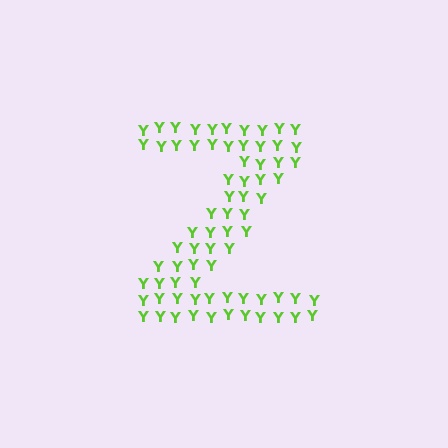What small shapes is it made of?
It is made of small letter Y's.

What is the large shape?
The large shape is the letter Z.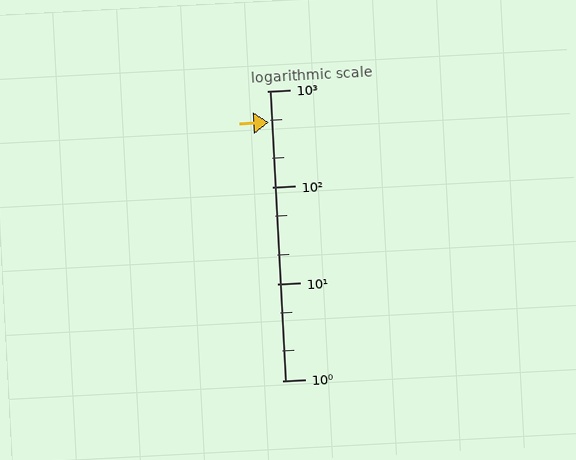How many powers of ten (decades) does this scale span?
The scale spans 3 decades, from 1 to 1000.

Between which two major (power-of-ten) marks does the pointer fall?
The pointer is between 100 and 1000.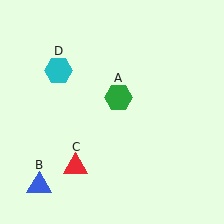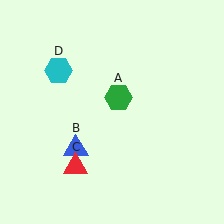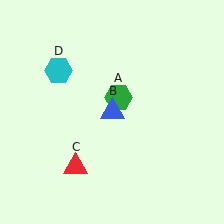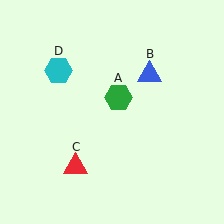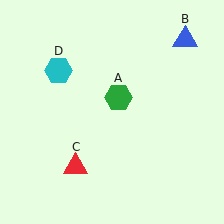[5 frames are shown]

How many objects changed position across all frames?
1 object changed position: blue triangle (object B).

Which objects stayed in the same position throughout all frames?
Green hexagon (object A) and red triangle (object C) and cyan hexagon (object D) remained stationary.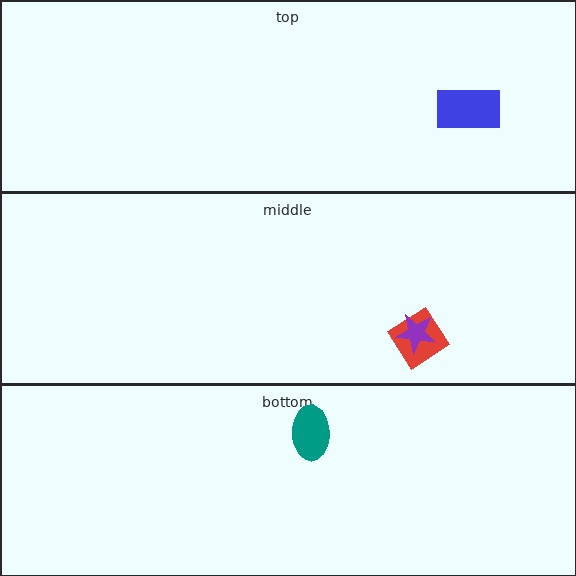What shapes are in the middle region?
The red diamond, the purple star.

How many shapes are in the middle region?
2.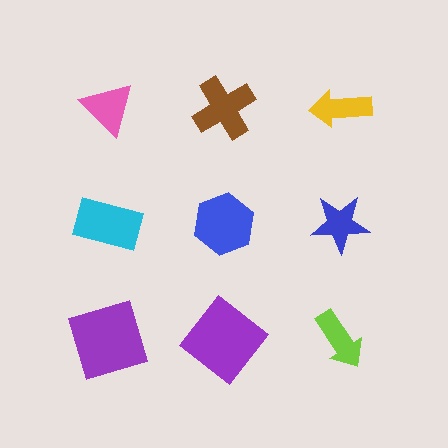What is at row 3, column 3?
A lime arrow.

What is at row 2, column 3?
A blue star.